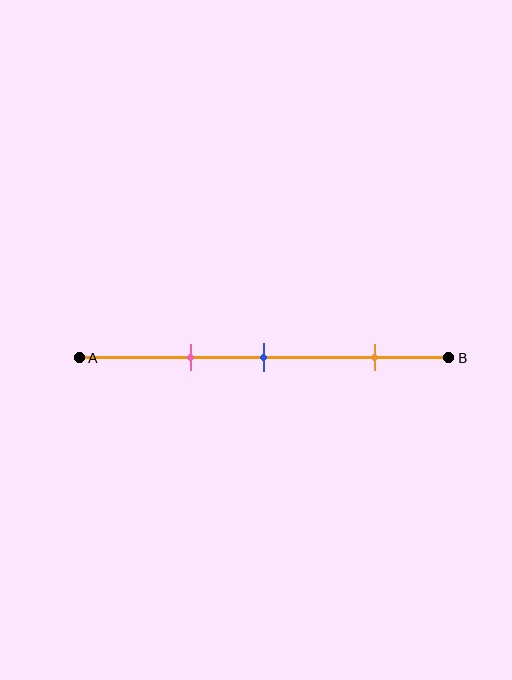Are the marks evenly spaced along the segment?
No, the marks are not evenly spaced.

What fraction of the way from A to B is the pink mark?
The pink mark is approximately 30% (0.3) of the way from A to B.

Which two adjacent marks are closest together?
The pink and blue marks are the closest adjacent pair.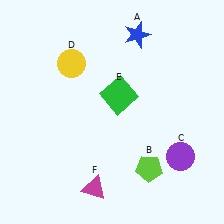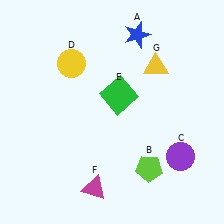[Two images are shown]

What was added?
A yellow triangle (G) was added in Image 2.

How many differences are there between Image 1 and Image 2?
There is 1 difference between the two images.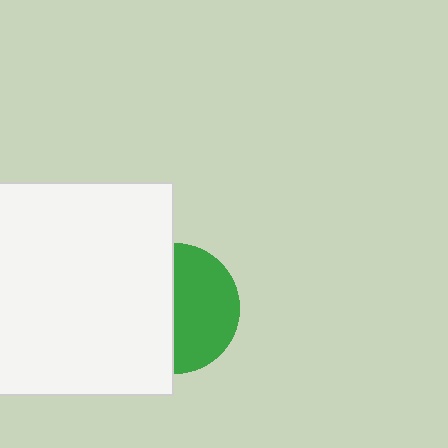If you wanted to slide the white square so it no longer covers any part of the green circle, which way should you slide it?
Slide it left — that is the most direct way to separate the two shapes.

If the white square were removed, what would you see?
You would see the complete green circle.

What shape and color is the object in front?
The object in front is a white square.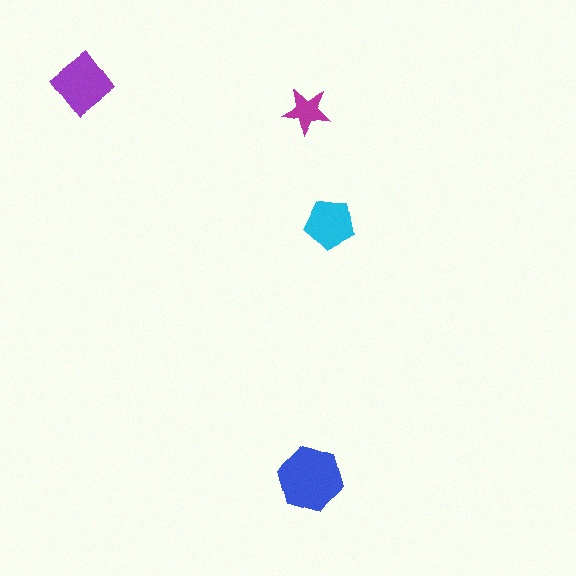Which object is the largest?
The blue hexagon.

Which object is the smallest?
The magenta star.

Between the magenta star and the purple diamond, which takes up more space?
The purple diamond.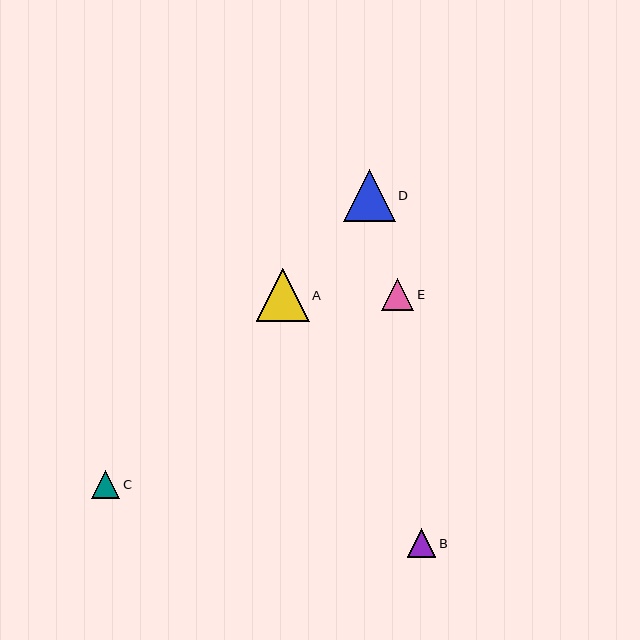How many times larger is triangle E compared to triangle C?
Triangle E is approximately 1.1 times the size of triangle C.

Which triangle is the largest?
Triangle A is the largest with a size of approximately 53 pixels.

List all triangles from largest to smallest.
From largest to smallest: A, D, E, B, C.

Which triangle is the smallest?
Triangle C is the smallest with a size of approximately 28 pixels.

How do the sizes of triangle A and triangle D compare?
Triangle A and triangle D are approximately the same size.